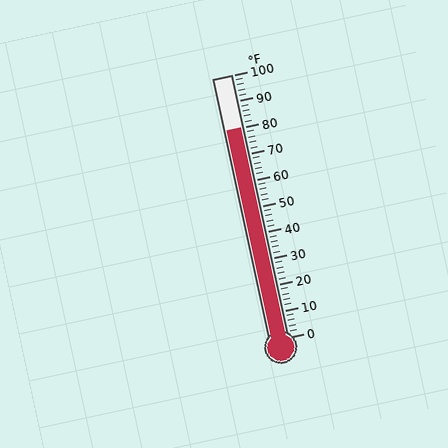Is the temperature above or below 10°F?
The temperature is above 10°F.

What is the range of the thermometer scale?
The thermometer scale ranges from 0°F to 100°F.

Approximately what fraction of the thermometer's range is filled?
The thermometer is filled to approximately 80% of its range.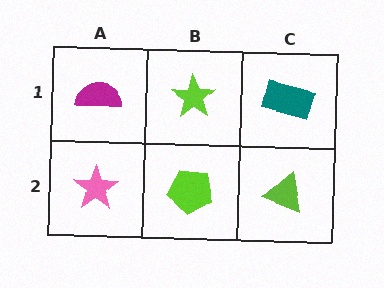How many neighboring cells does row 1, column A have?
2.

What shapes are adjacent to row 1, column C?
A lime triangle (row 2, column C), a lime star (row 1, column B).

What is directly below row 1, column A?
A pink star.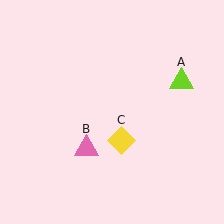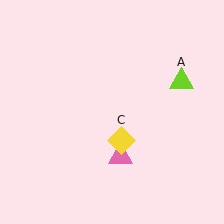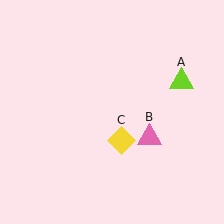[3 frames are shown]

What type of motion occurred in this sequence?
The pink triangle (object B) rotated counterclockwise around the center of the scene.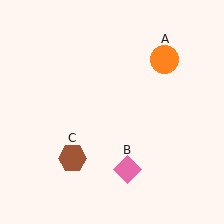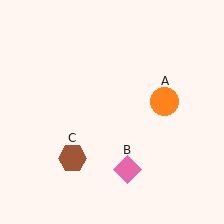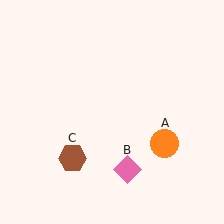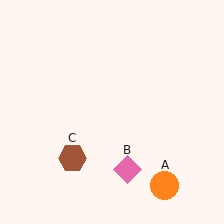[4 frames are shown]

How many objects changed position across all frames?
1 object changed position: orange circle (object A).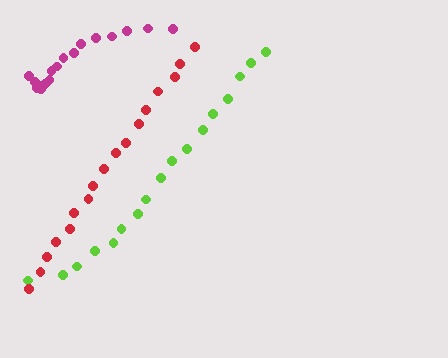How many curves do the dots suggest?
There are 3 distinct paths.